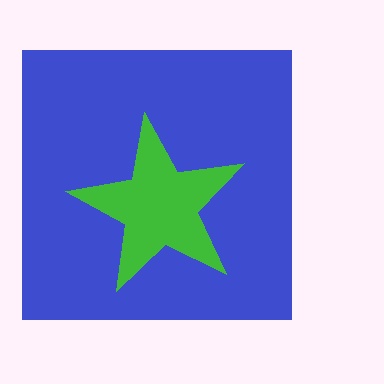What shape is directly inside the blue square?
The green star.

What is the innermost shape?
The green star.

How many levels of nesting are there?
2.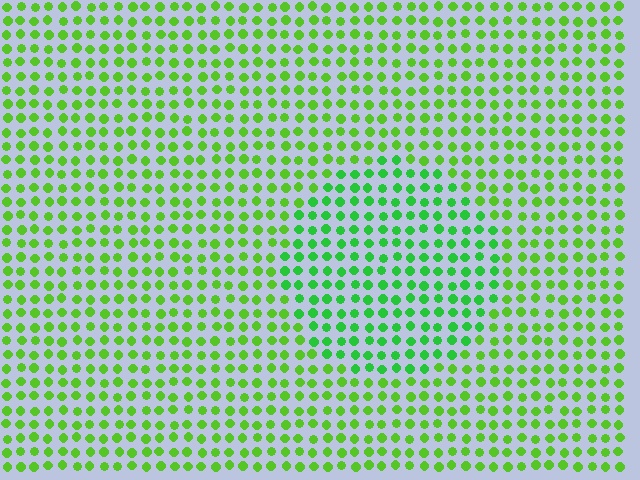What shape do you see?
I see a circle.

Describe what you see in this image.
The image is filled with small lime elements in a uniform arrangement. A circle-shaped region is visible where the elements are tinted to a slightly different hue, forming a subtle color boundary.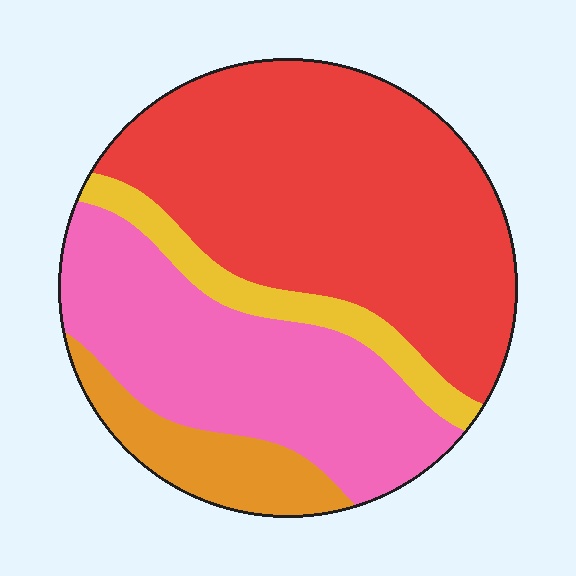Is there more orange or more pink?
Pink.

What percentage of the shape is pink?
Pink takes up about one third (1/3) of the shape.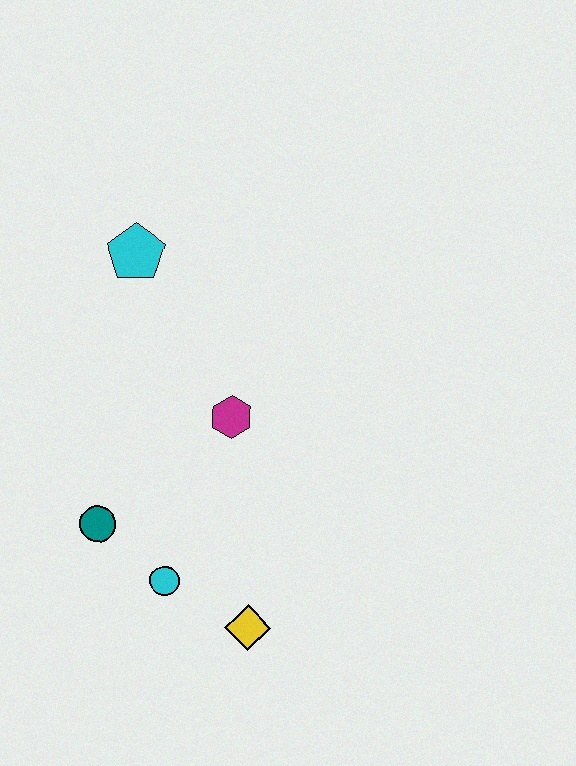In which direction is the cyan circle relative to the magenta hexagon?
The cyan circle is below the magenta hexagon.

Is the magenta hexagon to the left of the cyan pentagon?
No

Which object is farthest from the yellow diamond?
The cyan pentagon is farthest from the yellow diamond.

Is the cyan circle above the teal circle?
No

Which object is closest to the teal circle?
The cyan circle is closest to the teal circle.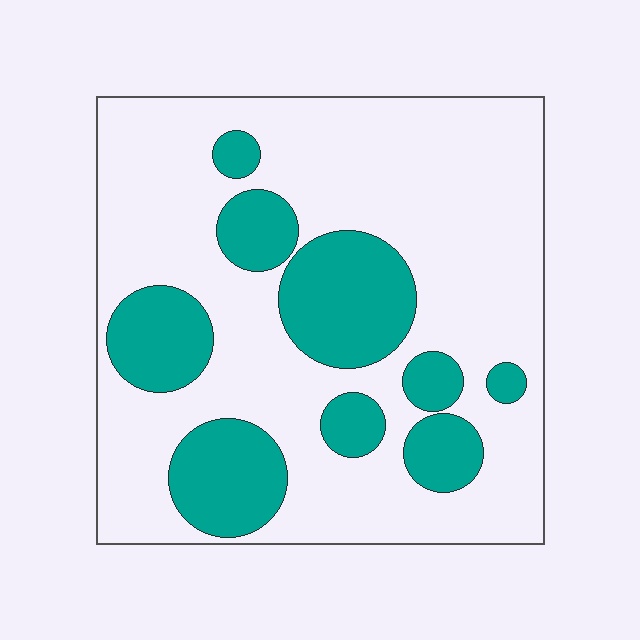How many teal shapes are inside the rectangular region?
9.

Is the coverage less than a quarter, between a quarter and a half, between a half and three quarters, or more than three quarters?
Between a quarter and a half.